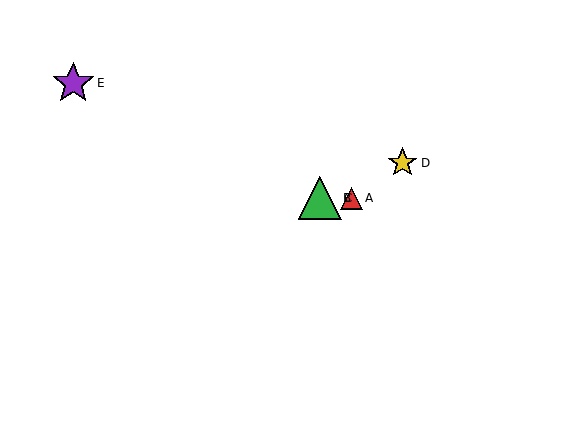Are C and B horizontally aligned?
Yes, both are at y≈198.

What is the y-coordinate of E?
Object E is at y≈83.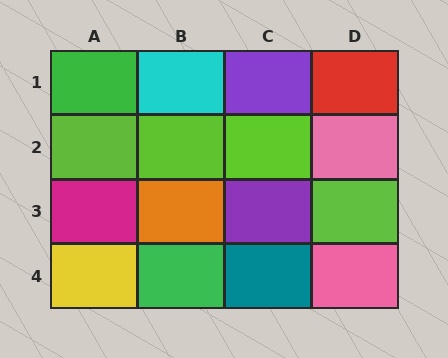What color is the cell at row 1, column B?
Cyan.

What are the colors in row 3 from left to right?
Magenta, orange, purple, lime.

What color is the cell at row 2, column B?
Lime.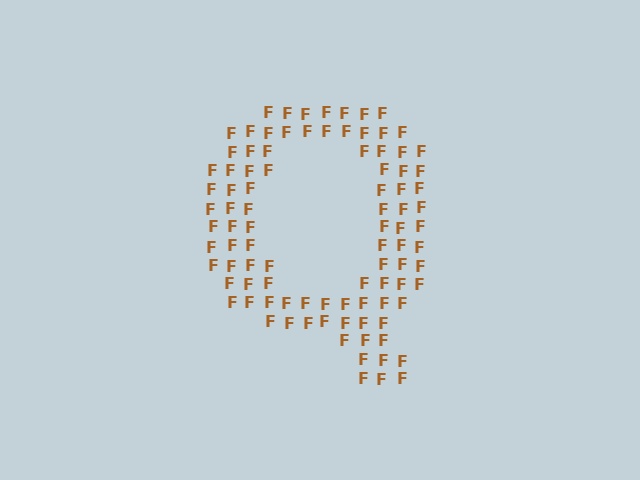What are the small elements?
The small elements are letter F's.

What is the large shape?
The large shape is the letter Q.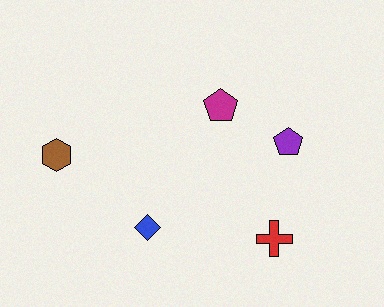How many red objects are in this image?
There is 1 red object.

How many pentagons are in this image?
There are 2 pentagons.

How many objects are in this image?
There are 5 objects.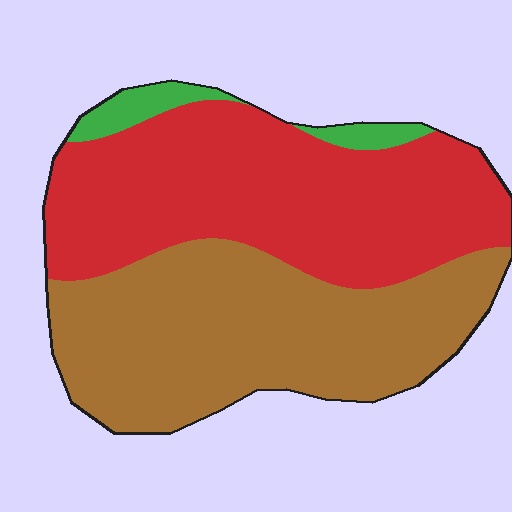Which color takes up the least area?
Green, at roughly 5%.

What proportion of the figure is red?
Red takes up about one half (1/2) of the figure.